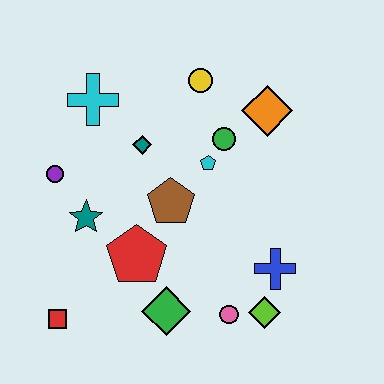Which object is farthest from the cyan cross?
The lime diamond is farthest from the cyan cross.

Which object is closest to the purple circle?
The teal star is closest to the purple circle.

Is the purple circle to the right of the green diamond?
No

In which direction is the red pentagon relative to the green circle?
The red pentagon is below the green circle.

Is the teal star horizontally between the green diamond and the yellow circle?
No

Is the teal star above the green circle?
No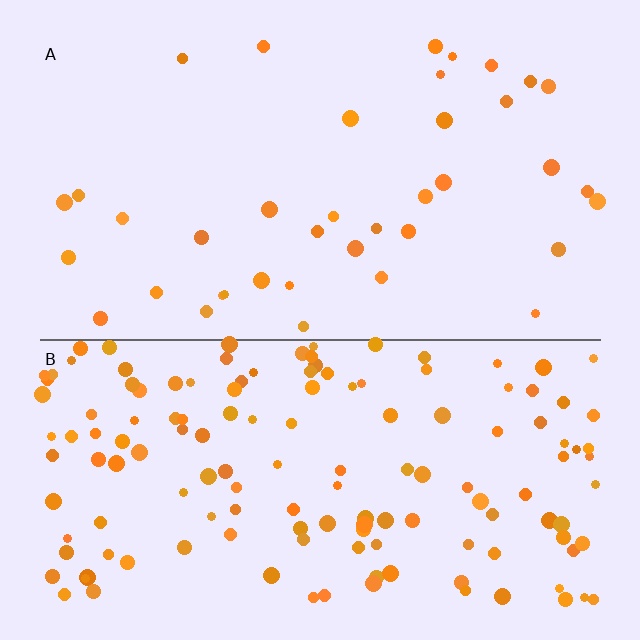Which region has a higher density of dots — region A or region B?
B (the bottom).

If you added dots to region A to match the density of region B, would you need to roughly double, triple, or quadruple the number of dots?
Approximately quadruple.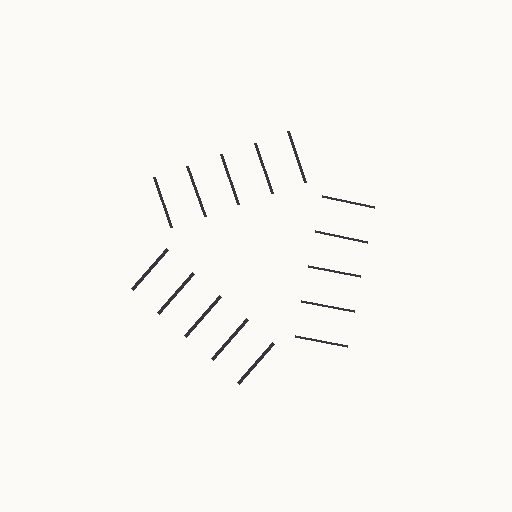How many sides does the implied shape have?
3 sides — the line-ends trace a triangle.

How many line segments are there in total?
15 — 5 along each of the 3 edges.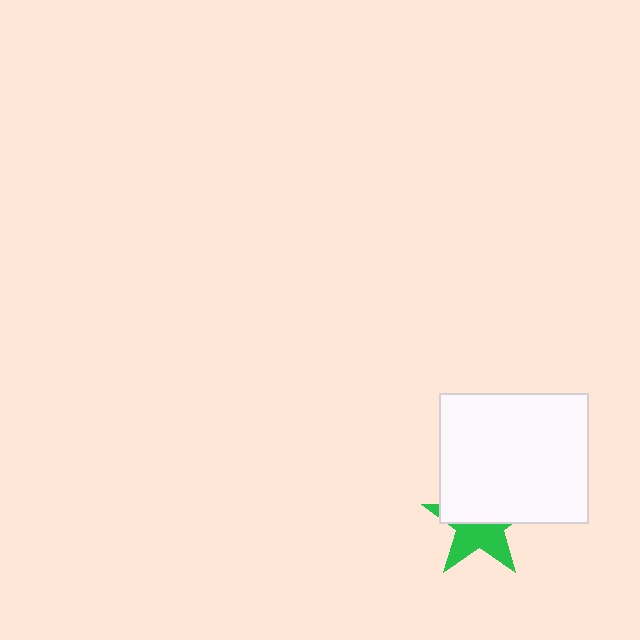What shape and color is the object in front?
The object in front is a white rectangle.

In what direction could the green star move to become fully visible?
The green star could move down. That would shift it out from behind the white rectangle entirely.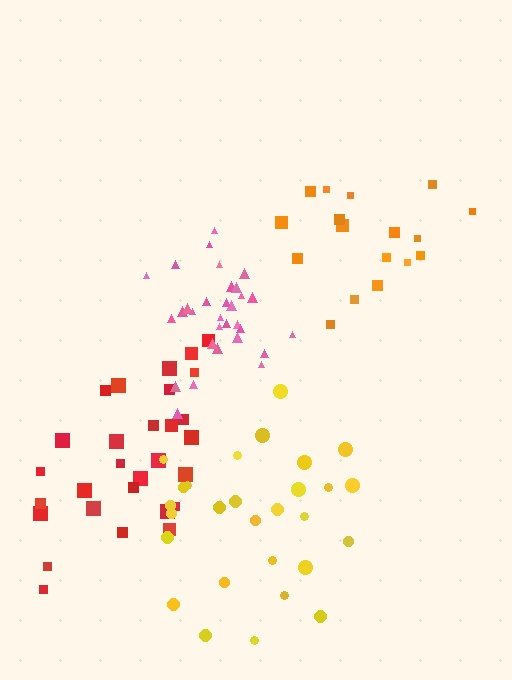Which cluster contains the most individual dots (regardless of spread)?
Pink (31).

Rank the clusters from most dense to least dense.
pink, red, yellow, orange.